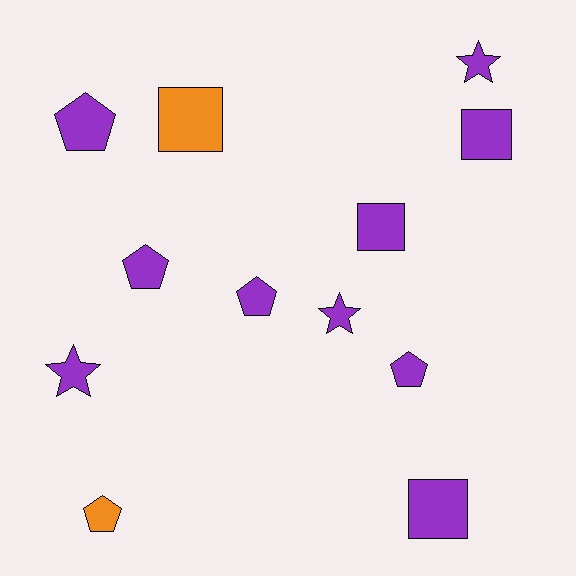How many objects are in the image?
There are 12 objects.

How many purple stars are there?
There are 3 purple stars.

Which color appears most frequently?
Purple, with 10 objects.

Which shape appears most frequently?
Pentagon, with 5 objects.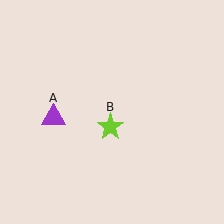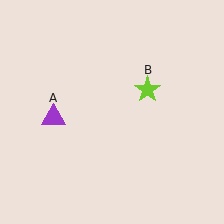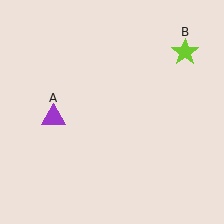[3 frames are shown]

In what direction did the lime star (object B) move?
The lime star (object B) moved up and to the right.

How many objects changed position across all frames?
1 object changed position: lime star (object B).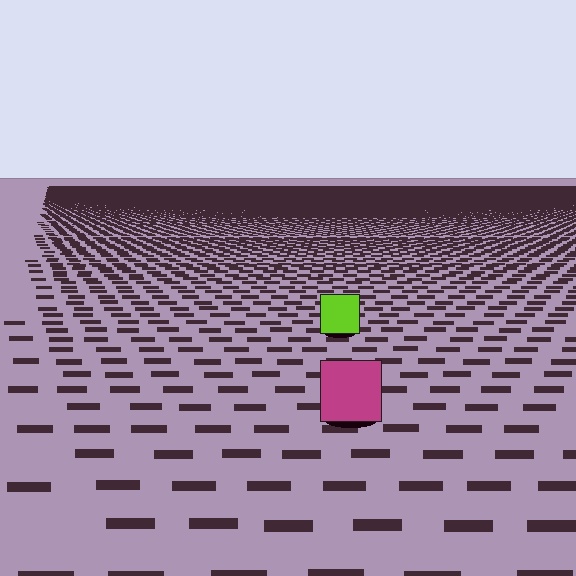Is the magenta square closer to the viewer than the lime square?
Yes. The magenta square is closer — you can tell from the texture gradient: the ground texture is coarser near it.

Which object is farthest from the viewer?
The lime square is farthest from the viewer. It appears smaller and the ground texture around it is denser.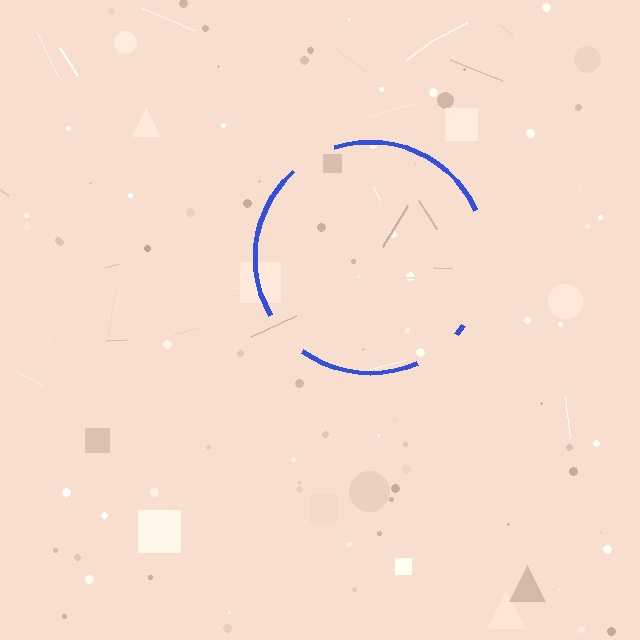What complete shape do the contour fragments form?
The contour fragments form a circle.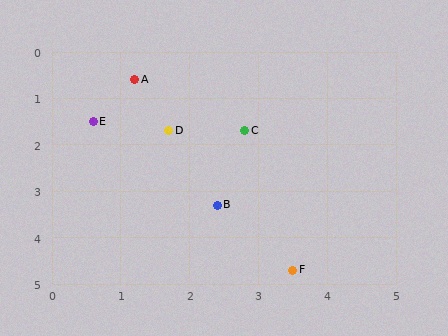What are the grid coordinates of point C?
Point C is at approximately (2.8, 1.7).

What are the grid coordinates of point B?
Point B is at approximately (2.4, 3.3).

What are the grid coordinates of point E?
Point E is at approximately (0.6, 1.5).